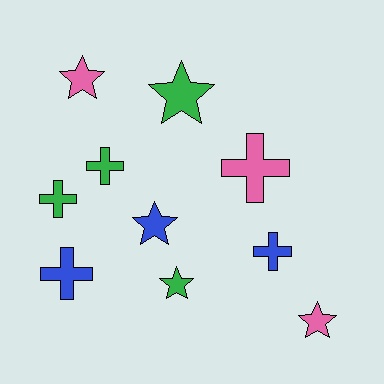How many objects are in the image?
There are 10 objects.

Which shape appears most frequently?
Cross, with 5 objects.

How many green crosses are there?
There are 2 green crosses.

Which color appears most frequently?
Green, with 4 objects.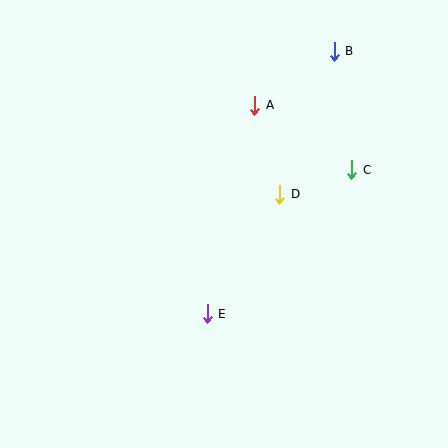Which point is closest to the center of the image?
Point D at (280, 194) is closest to the center.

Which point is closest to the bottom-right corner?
Point E is closest to the bottom-right corner.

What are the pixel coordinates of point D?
Point D is at (280, 194).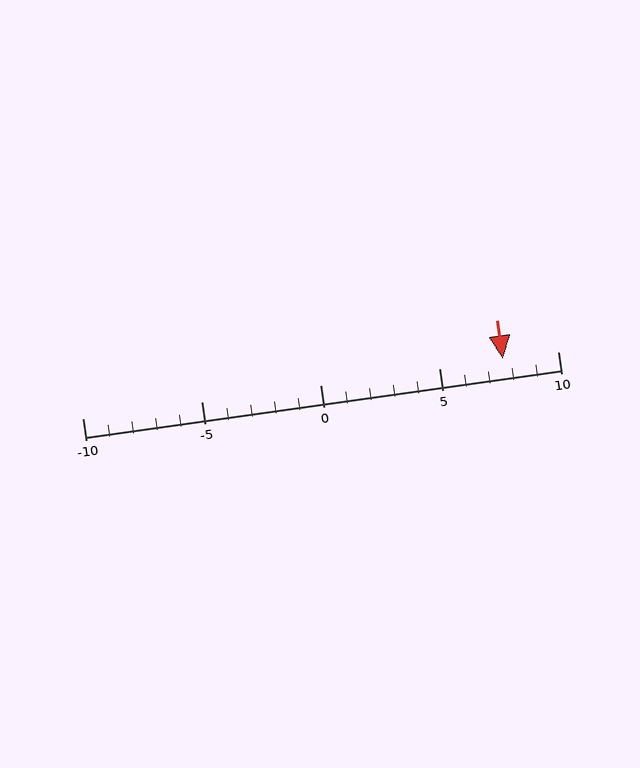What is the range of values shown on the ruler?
The ruler shows values from -10 to 10.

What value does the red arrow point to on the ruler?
The red arrow points to approximately 8.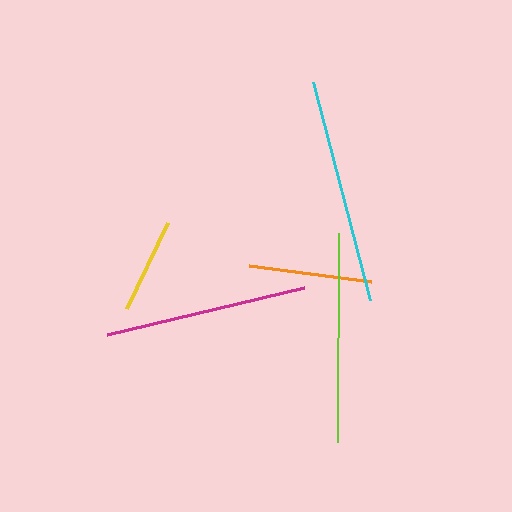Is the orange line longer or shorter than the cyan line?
The cyan line is longer than the orange line.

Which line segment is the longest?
The cyan line is the longest at approximately 225 pixels.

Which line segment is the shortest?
The yellow line is the shortest at approximately 96 pixels.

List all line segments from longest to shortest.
From longest to shortest: cyan, lime, magenta, orange, yellow.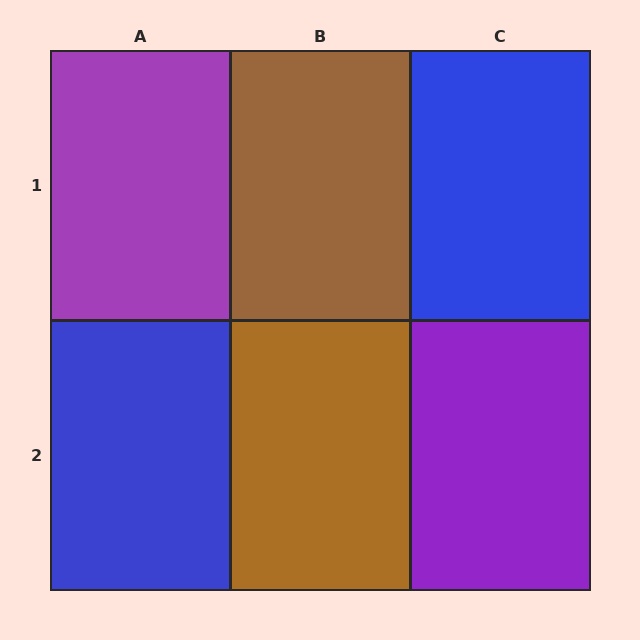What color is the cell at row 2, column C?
Purple.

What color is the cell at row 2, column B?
Brown.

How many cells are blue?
2 cells are blue.